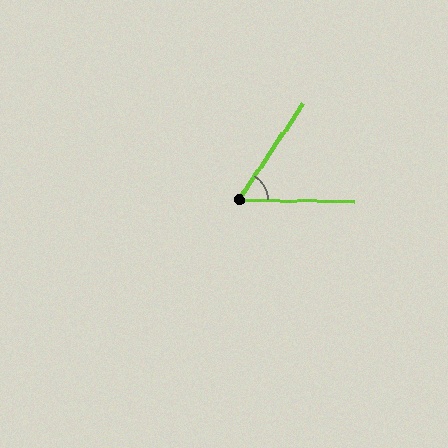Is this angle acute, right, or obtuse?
It is acute.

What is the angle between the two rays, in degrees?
Approximately 57 degrees.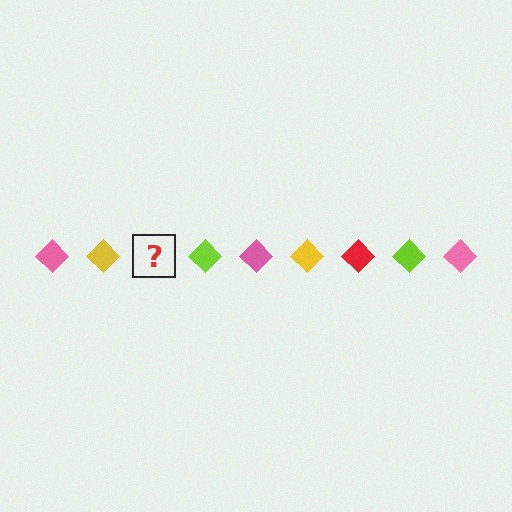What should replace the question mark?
The question mark should be replaced with a red diamond.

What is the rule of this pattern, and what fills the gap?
The rule is that the pattern cycles through pink, yellow, red, lime diamonds. The gap should be filled with a red diamond.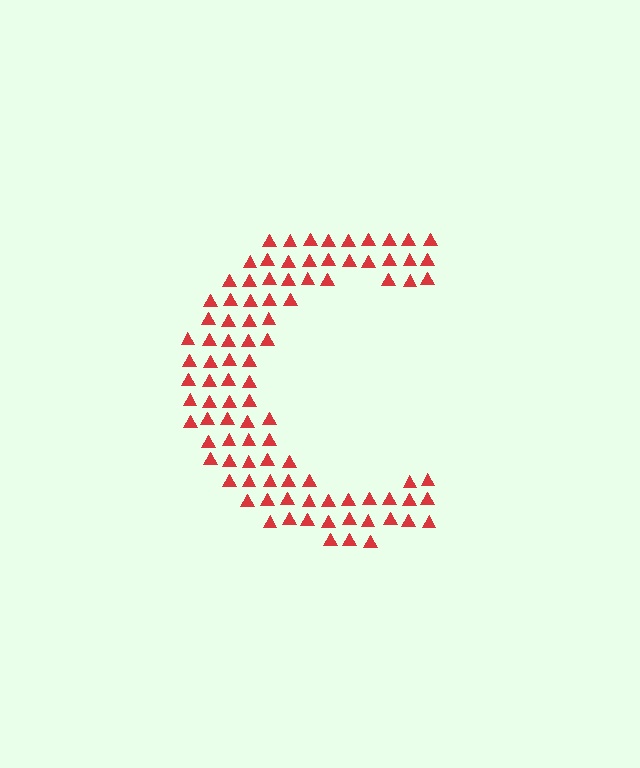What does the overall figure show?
The overall figure shows the letter C.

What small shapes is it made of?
It is made of small triangles.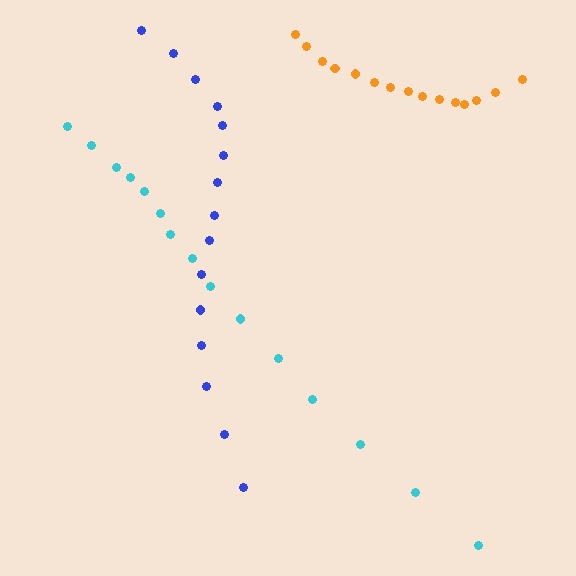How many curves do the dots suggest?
There are 3 distinct paths.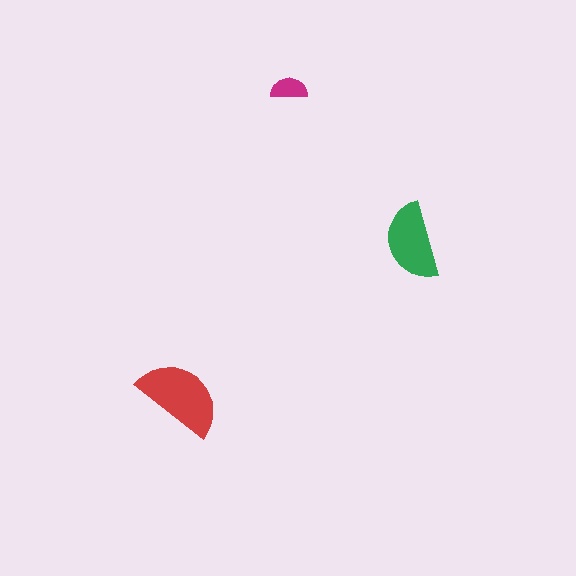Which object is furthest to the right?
The green semicircle is rightmost.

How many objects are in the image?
There are 3 objects in the image.